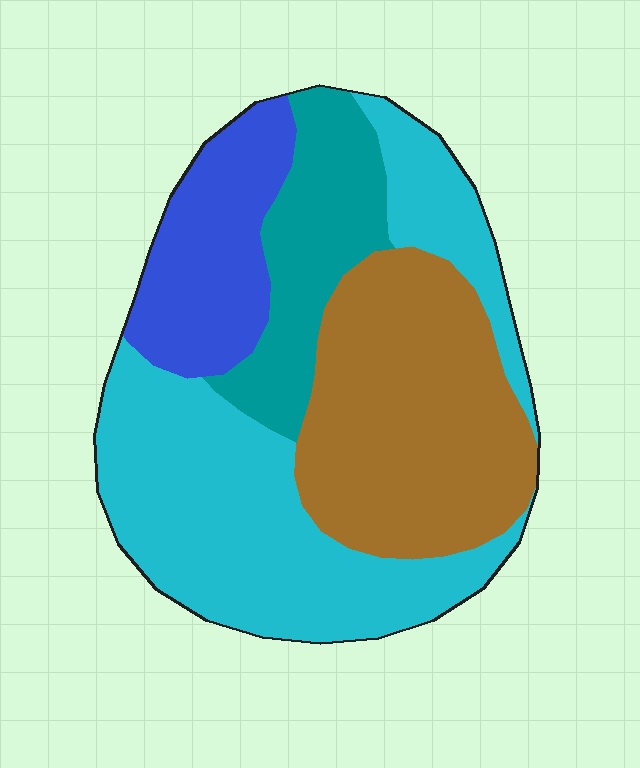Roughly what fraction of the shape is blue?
Blue covers about 15% of the shape.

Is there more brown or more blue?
Brown.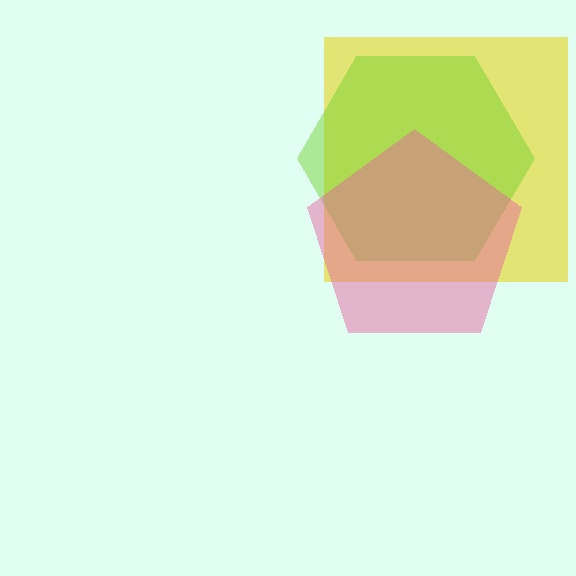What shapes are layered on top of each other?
The layered shapes are: a yellow square, a lime hexagon, a pink pentagon.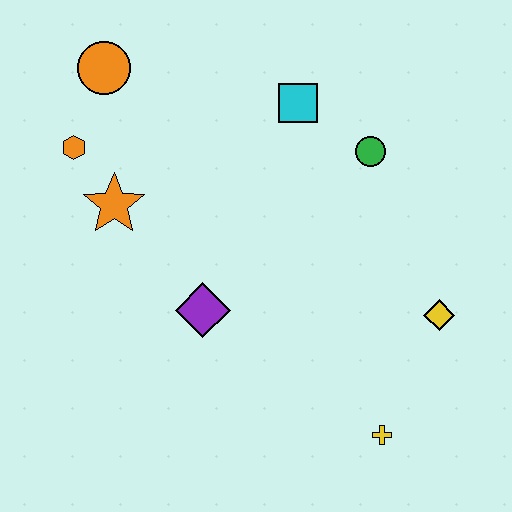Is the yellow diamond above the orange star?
No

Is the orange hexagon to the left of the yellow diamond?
Yes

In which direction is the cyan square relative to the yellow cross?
The cyan square is above the yellow cross.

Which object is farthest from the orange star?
The yellow cross is farthest from the orange star.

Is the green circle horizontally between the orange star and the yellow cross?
Yes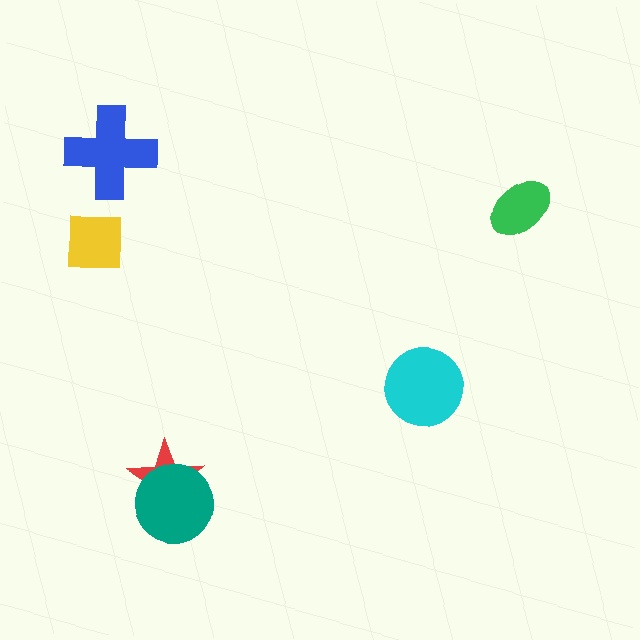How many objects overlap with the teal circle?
1 object overlaps with the teal circle.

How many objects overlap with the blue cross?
0 objects overlap with the blue cross.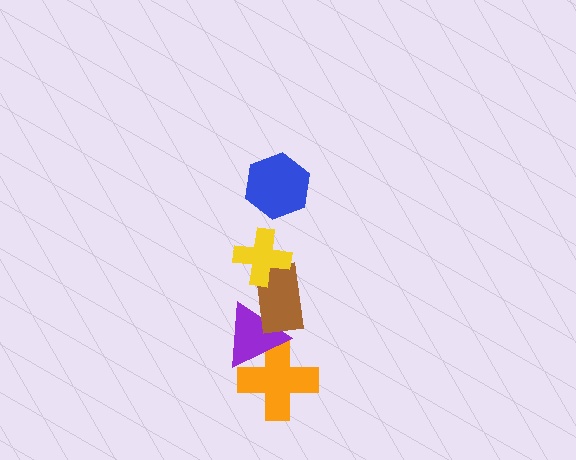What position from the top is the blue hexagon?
The blue hexagon is 1st from the top.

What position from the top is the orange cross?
The orange cross is 5th from the top.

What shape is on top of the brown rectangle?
The yellow cross is on top of the brown rectangle.